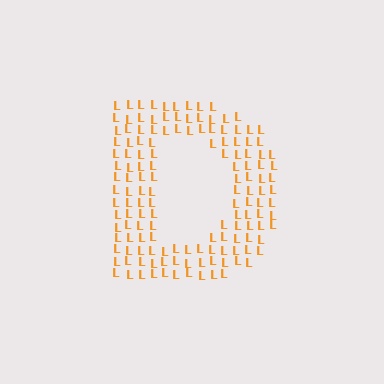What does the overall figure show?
The overall figure shows the letter D.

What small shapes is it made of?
It is made of small letter L's.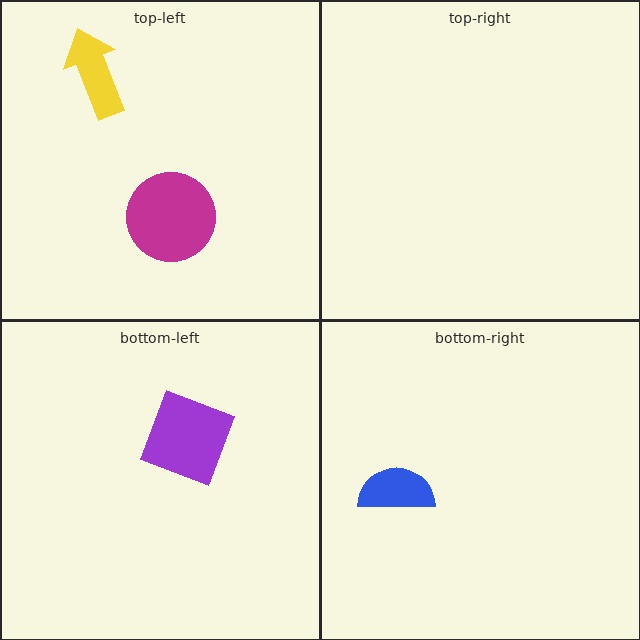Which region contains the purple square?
The bottom-left region.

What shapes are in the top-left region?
The magenta circle, the yellow arrow.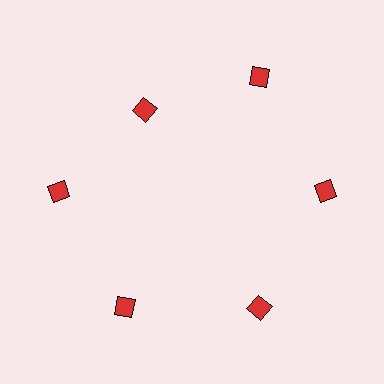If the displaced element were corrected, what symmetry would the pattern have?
It would have 6-fold rotational symmetry — the pattern would map onto itself every 60 degrees.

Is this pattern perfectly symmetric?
No. The 6 red diamonds are arranged in a ring, but one element near the 11 o'clock position is pulled inward toward the center, breaking the 6-fold rotational symmetry.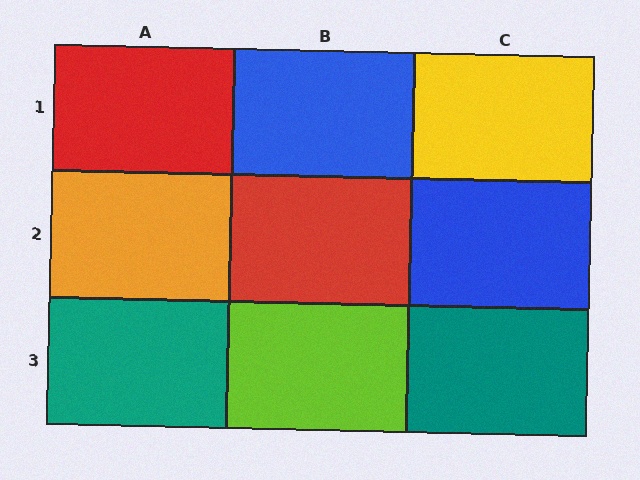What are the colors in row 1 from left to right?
Red, blue, yellow.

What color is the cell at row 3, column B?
Lime.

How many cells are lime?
1 cell is lime.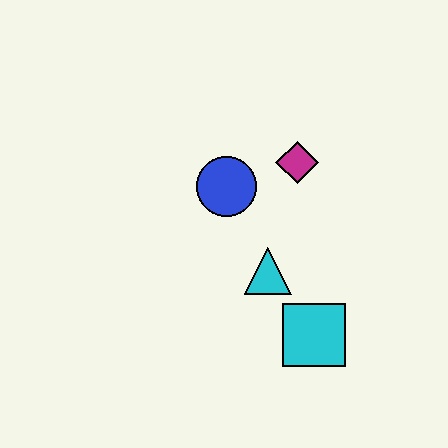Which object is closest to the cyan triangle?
The cyan square is closest to the cyan triangle.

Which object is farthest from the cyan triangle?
The magenta diamond is farthest from the cyan triangle.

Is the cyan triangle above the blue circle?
No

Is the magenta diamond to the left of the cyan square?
Yes